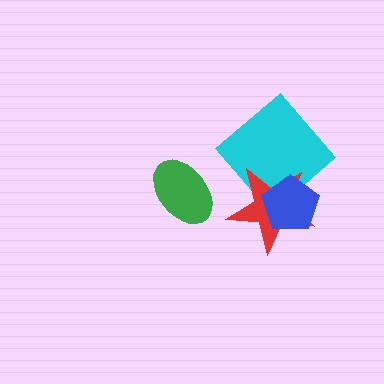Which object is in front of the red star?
The blue pentagon is in front of the red star.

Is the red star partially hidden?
Yes, it is partially covered by another shape.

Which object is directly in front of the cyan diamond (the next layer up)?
The red star is directly in front of the cyan diamond.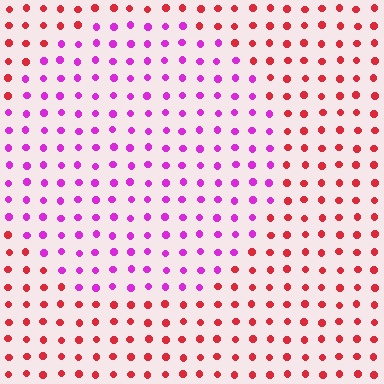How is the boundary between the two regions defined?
The boundary is defined purely by a slight shift in hue (about 55 degrees). Spacing, size, and orientation are identical on both sides.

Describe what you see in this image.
The image is filled with small red elements in a uniform arrangement. A circle-shaped region is visible where the elements are tinted to a slightly different hue, forming a subtle color boundary.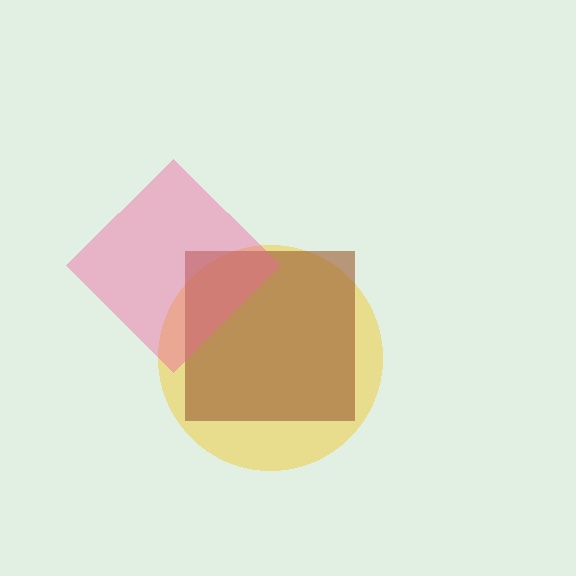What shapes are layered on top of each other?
The layered shapes are: a yellow circle, a brown square, a pink diamond.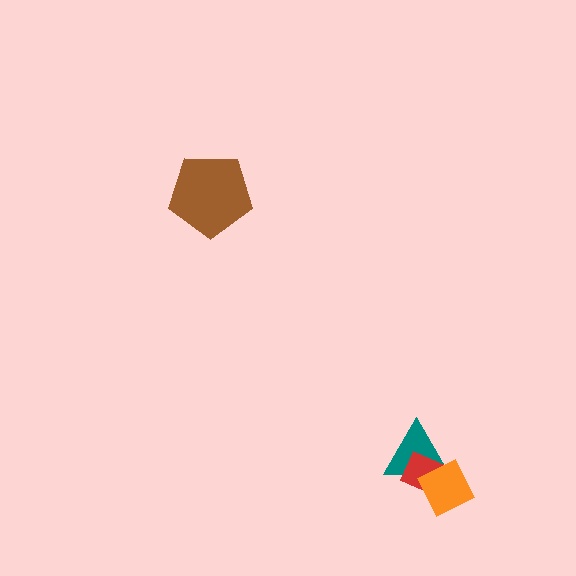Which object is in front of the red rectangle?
The orange diamond is in front of the red rectangle.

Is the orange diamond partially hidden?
No, no other shape covers it.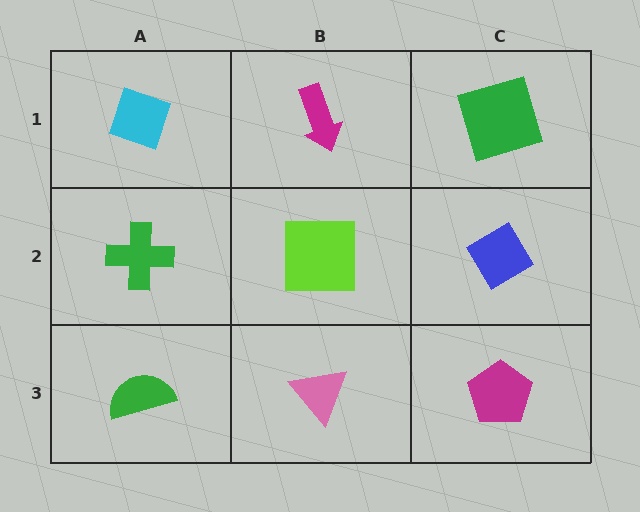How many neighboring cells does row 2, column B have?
4.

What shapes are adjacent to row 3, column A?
A green cross (row 2, column A), a pink triangle (row 3, column B).